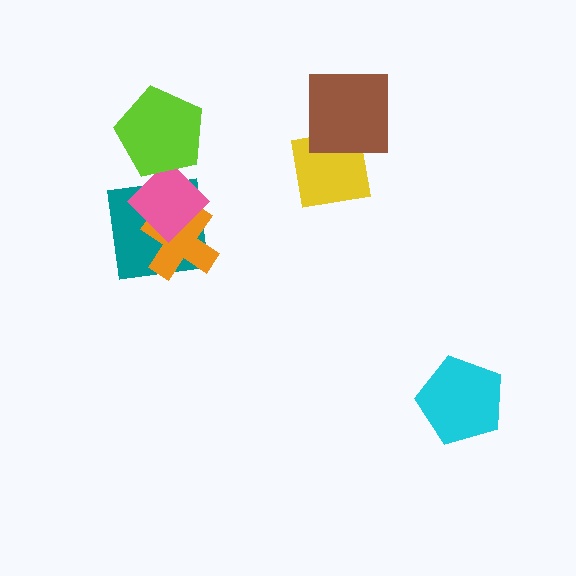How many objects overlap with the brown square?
1 object overlaps with the brown square.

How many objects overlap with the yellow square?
1 object overlaps with the yellow square.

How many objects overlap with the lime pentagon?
1 object overlaps with the lime pentagon.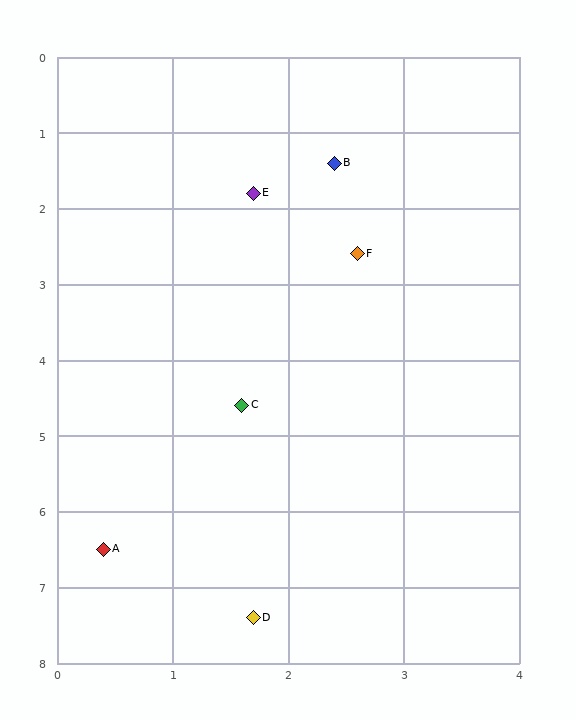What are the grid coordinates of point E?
Point E is at approximately (1.7, 1.8).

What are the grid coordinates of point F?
Point F is at approximately (2.6, 2.6).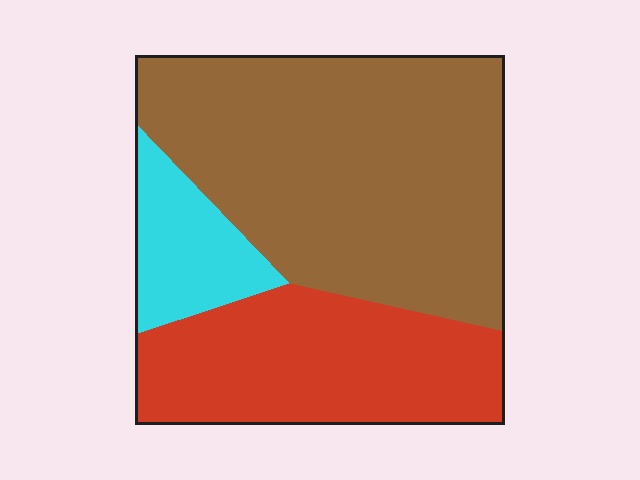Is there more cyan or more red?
Red.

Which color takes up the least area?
Cyan, at roughly 10%.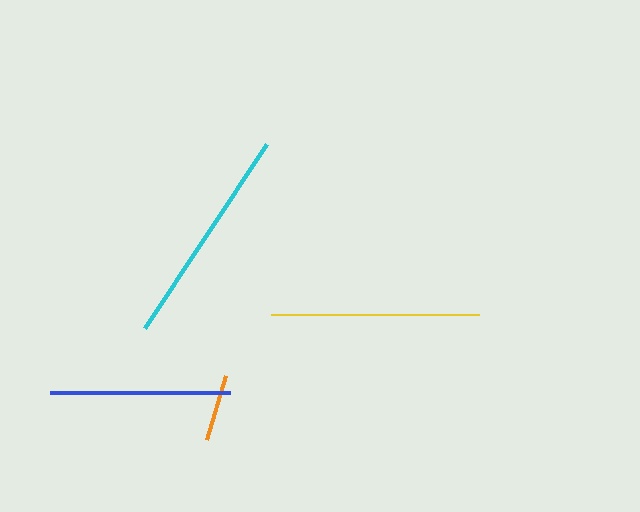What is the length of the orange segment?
The orange segment is approximately 67 pixels long.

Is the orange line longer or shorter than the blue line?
The blue line is longer than the orange line.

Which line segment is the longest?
The cyan line is the longest at approximately 221 pixels.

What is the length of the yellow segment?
The yellow segment is approximately 207 pixels long.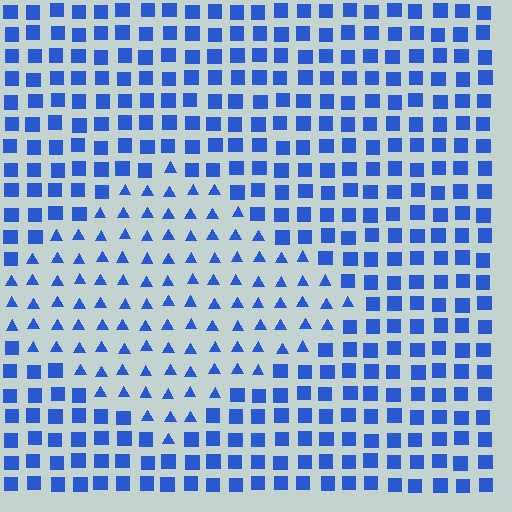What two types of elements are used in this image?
The image uses triangles inside the diamond region and squares outside it.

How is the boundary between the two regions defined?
The boundary is defined by a change in element shape: triangles inside vs. squares outside. All elements share the same color and spacing.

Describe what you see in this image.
The image is filled with small blue elements arranged in a uniform grid. A diamond-shaped region contains triangles, while the surrounding area contains squares. The boundary is defined purely by the change in element shape.